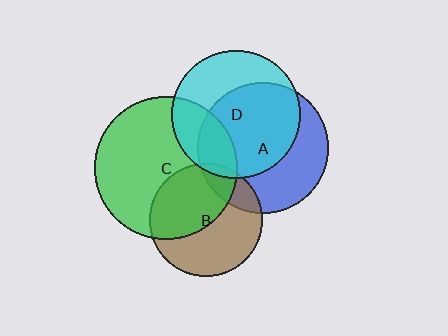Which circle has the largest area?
Circle C (green).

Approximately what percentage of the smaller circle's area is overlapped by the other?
Approximately 20%.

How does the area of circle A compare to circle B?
Approximately 1.3 times.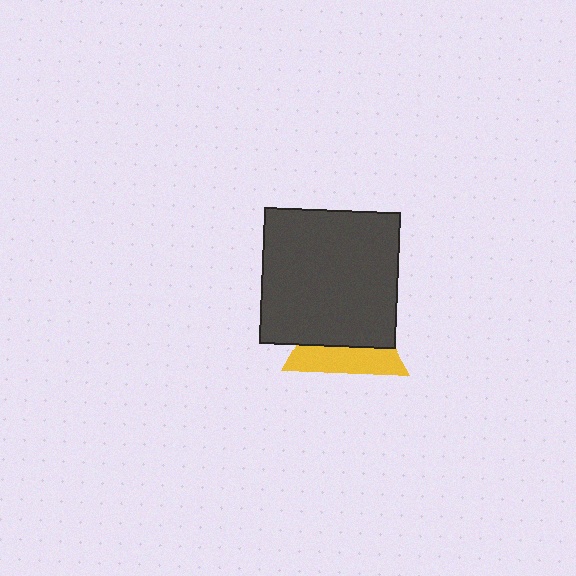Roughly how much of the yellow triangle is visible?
A small part of it is visible (roughly 41%).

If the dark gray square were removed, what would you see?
You would see the complete yellow triangle.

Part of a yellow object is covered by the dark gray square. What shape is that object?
It is a triangle.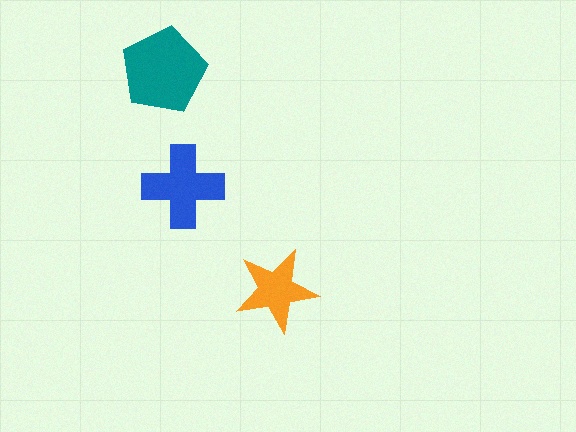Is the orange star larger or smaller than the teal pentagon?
Smaller.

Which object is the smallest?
The orange star.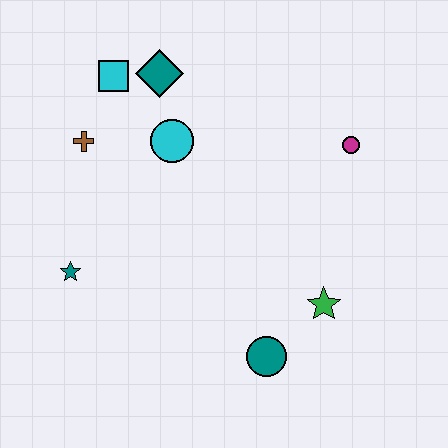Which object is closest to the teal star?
The brown cross is closest to the teal star.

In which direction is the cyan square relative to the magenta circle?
The cyan square is to the left of the magenta circle.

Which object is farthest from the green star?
The cyan square is farthest from the green star.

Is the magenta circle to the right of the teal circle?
Yes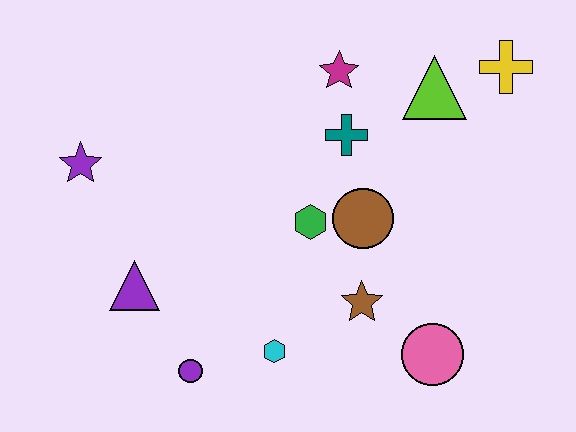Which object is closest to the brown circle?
The green hexagon is closest to the brown circle.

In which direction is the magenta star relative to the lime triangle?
The magenta star is to the left of the lime triangle.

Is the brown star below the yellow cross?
Yes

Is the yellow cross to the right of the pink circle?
Yes